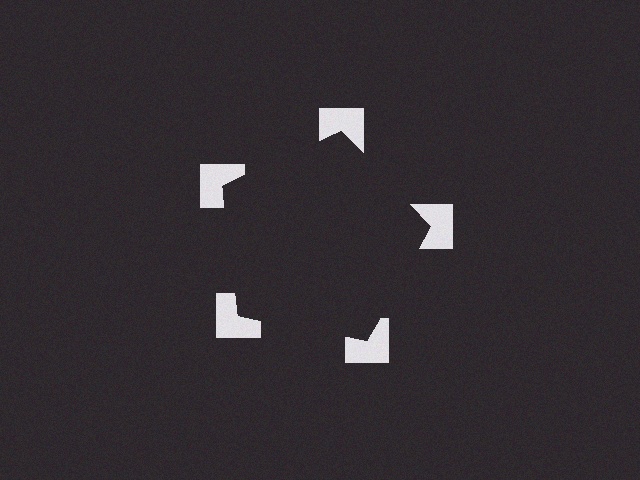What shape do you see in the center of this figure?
An illusory pentagon — its edges are inferred from the aligned wedge cuts in the notched squares, not physically drawn.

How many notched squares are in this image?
There are 5 — one at each vertex of the illusory pentagon.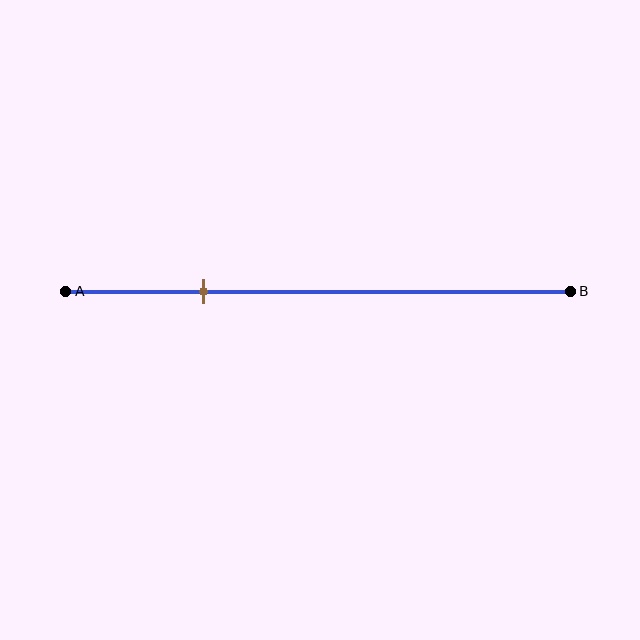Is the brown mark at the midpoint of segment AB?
No, the mark is at about 25% from A, not at the 50% midpoint.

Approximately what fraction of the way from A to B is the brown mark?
The brown mark is approximately 25% of the way from A to B.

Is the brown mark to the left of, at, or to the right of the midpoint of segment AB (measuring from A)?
The brown mark is to the left of the midpoint of segment AB.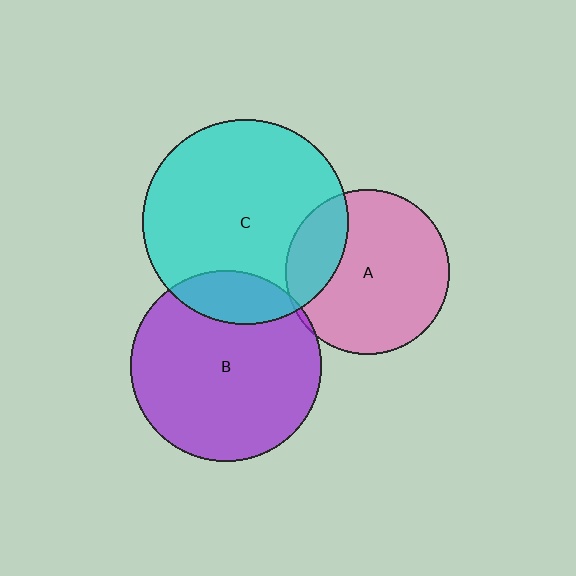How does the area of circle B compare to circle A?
Approximately 1.3 times.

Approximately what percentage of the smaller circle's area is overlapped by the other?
Approximately 15%.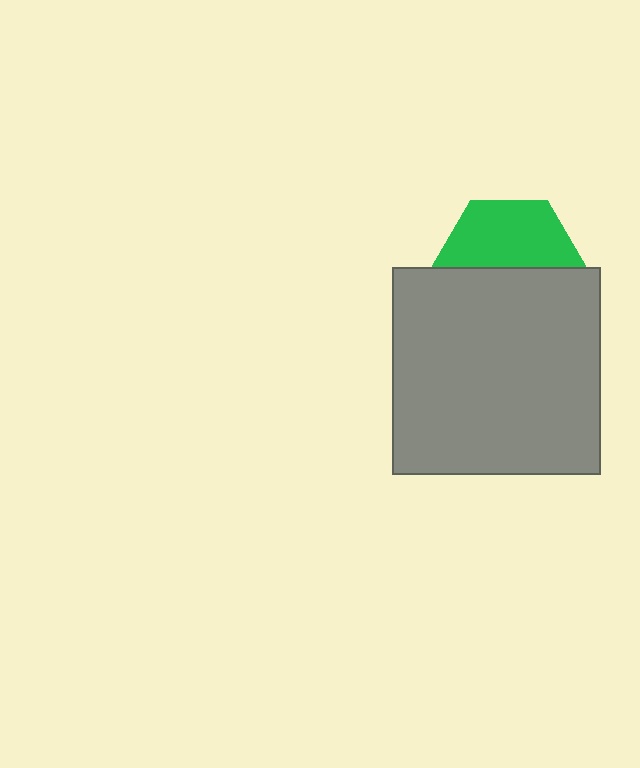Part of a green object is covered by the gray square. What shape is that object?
It is a hexagon.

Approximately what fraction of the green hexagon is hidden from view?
Roughly 50% of the green hexagon is hidden behind the gray square.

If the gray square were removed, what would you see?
You would see the complete green hexagon.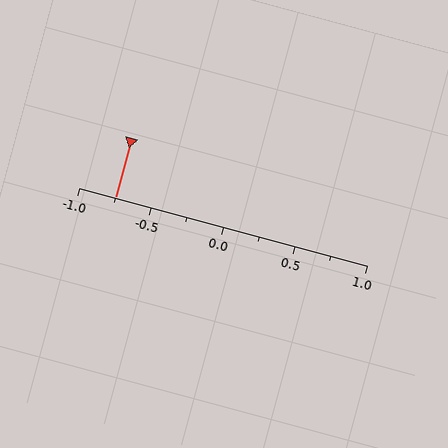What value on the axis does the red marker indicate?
The marker indicates approximately -0.75.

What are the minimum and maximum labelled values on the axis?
The axis runs from -1.0 to 1.0.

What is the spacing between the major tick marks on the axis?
The major ticks are spaced 0.5 apart.